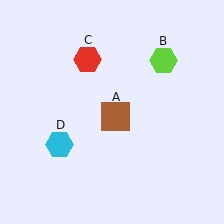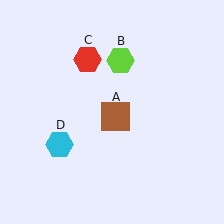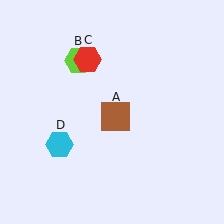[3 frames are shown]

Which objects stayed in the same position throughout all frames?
Brown square (object A) and red hexagon (object C) and cyan hexagon (object D) remained stationary.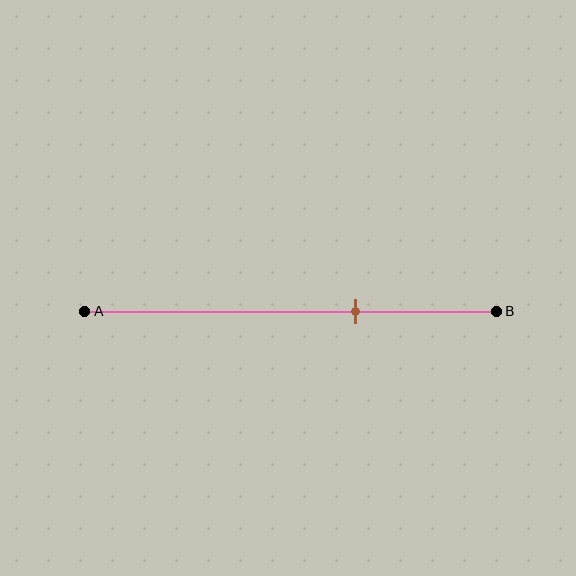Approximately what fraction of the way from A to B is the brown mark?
The brown mark is approximately 65% of the way from A to B.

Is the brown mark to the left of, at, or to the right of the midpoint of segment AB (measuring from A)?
The brown mark is to the right of the midpoint of segment AB.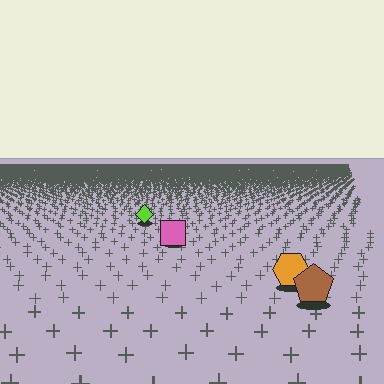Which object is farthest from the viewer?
The lime diamond is farthest from the viewer. It appears smaller and the ground texture around it is denser.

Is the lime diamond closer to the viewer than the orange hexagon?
No. The orange hexagon is closer — you can tell from the texture gradient: the ground texture is coarser near it.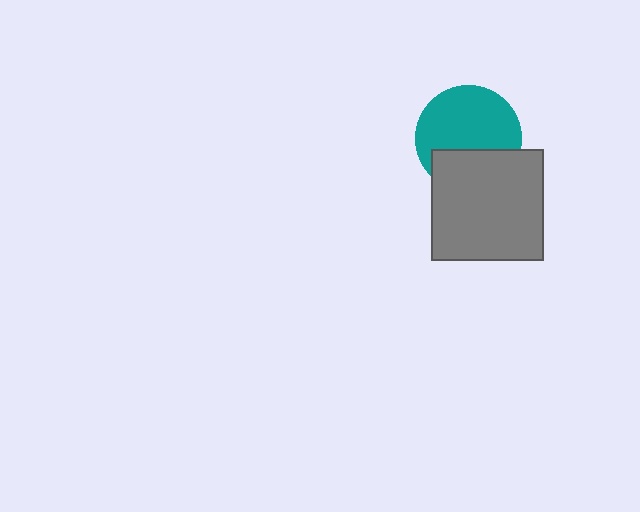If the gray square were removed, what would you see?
You would see the complete teal circle.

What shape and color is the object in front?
The object in front is a gray square.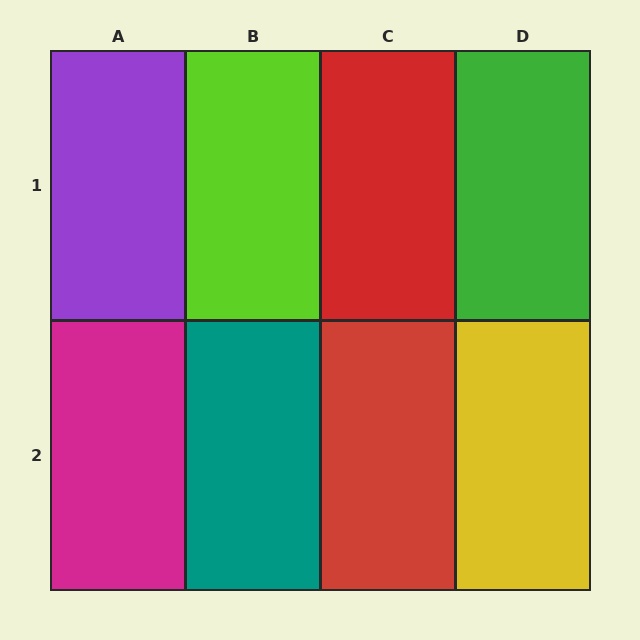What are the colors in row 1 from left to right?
Purple, lime, red, green.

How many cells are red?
2 cells are red.